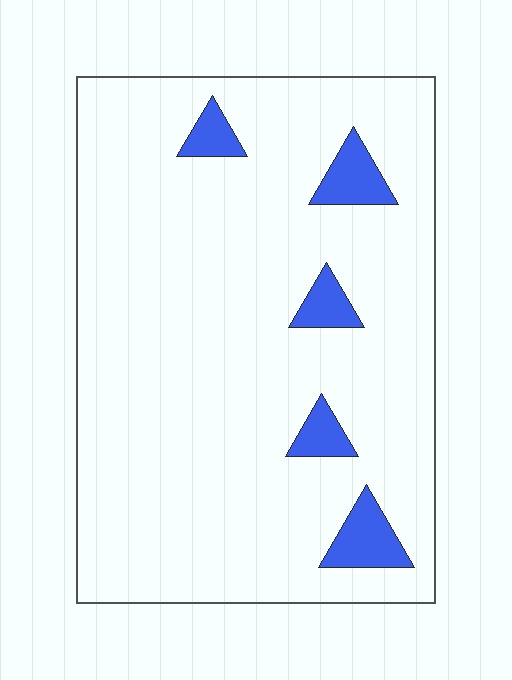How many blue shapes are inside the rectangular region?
5.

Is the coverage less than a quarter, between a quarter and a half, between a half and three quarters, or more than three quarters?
Less than a quarter.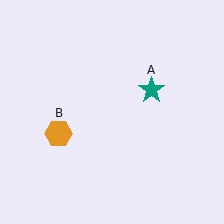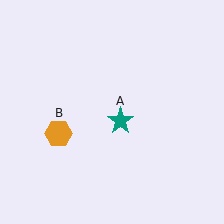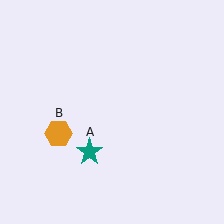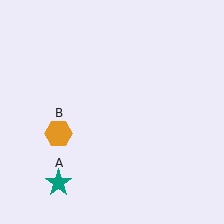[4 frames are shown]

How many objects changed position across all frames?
1 object changed position: teal star (object A).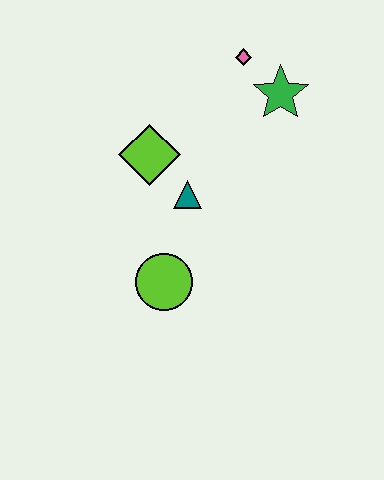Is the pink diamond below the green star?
No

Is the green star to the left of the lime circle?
No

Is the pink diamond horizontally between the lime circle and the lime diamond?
No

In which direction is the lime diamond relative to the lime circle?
The lime diamond is above the lime circle.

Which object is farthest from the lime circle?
The pink diamond is farthest from the lime circle.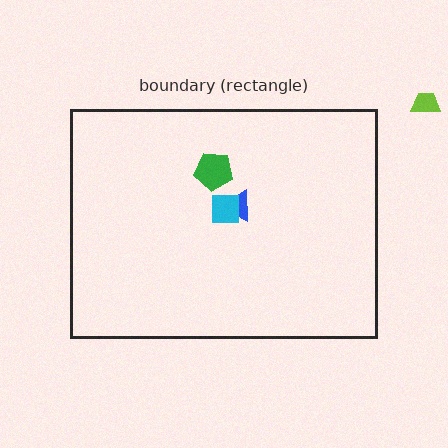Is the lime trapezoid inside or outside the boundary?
Outside.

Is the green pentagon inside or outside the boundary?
Inside.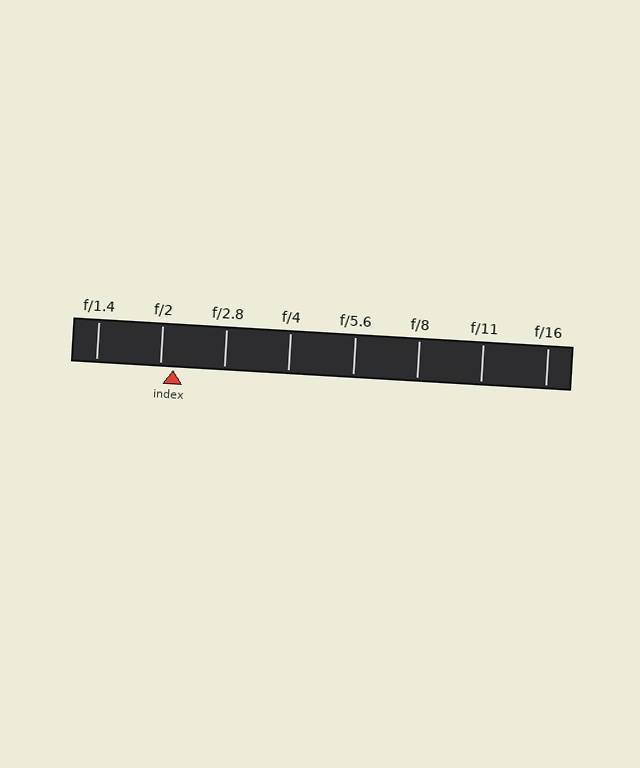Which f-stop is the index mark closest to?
The index mark is closest to f/2.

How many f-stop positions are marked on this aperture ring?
There are 8 f-stop positions marked.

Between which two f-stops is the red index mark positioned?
The index mark is between f/2 and f/2.8.